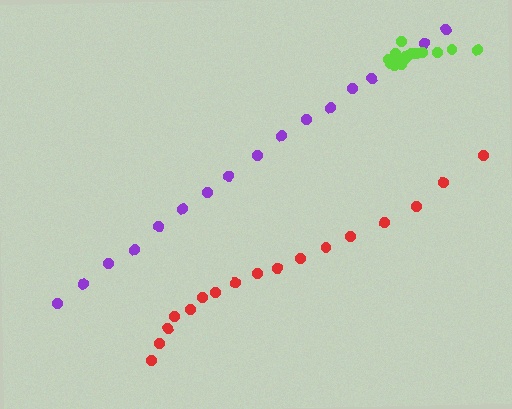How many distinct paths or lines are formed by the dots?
There are 3 distinct paths.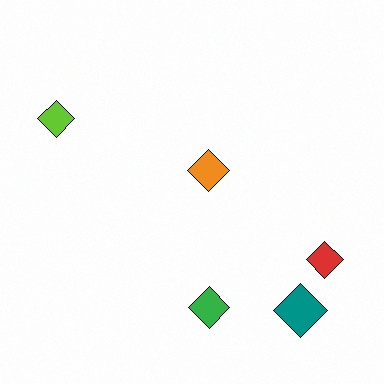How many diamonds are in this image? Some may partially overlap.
There are 5 diamonds.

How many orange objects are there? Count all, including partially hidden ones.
There is 1 orange object.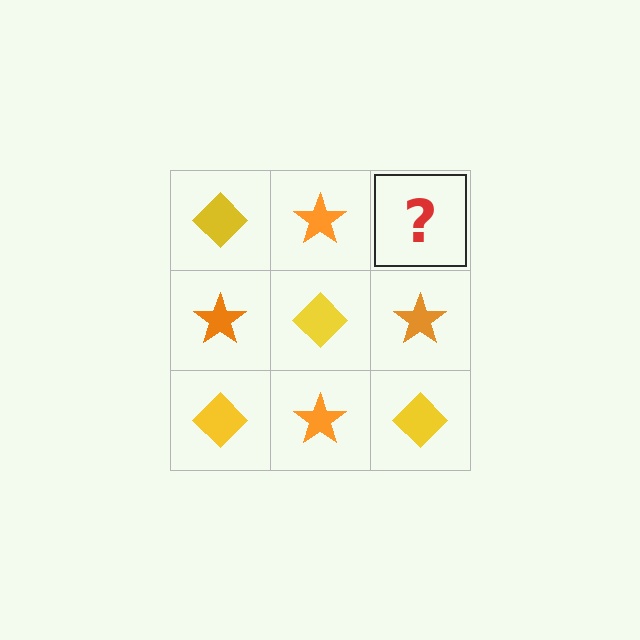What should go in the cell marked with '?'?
The missing cell should contain a yellow diamond.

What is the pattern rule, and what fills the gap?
The rule is that it alternates yellow diamond and orange star in a checkerboard pattern. The gap should be filled with a yellow diamond.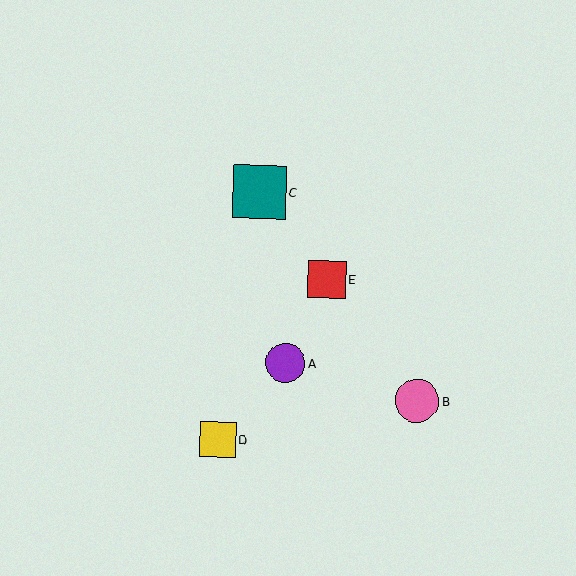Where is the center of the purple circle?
The center of the purple circle is at (285, 363).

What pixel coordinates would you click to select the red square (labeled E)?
Click at (327, 279) to select the red square E.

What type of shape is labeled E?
Shape E is a red square.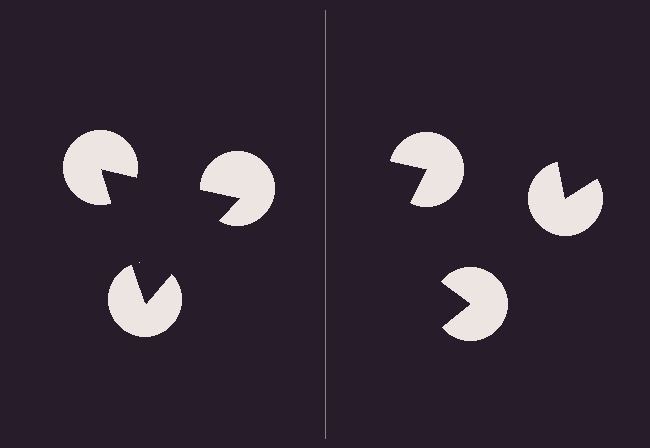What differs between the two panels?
The pac-man discs are positioned identically on both sides; only the wedge orientations differ. On the left they align to a triangle; on the right they are misaligned.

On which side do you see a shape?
An illusory triangle appears on the left side. On the right side the wedge cuts are rotated, so no coherent shape forms.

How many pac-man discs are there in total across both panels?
6 — 3 on each side.